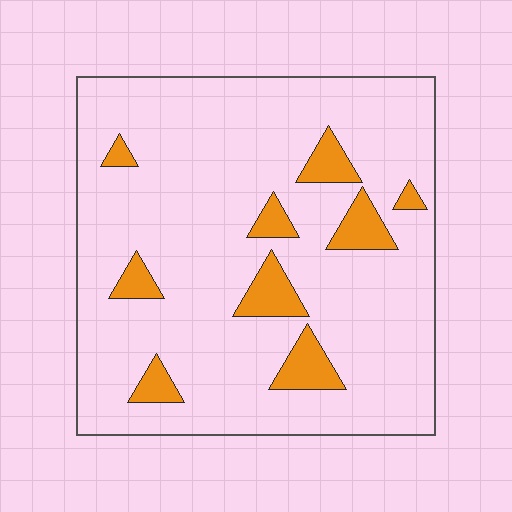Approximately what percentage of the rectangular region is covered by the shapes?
Approximately 10%.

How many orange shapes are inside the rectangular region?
9.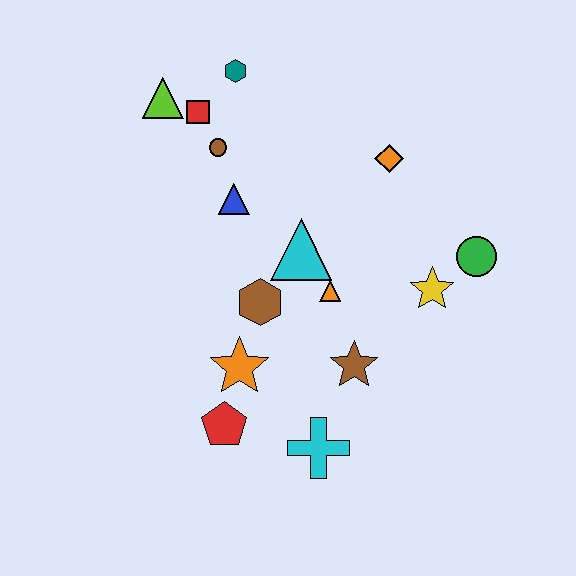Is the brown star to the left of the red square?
No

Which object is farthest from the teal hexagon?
The cyan cross is farthest from the teal hexagon.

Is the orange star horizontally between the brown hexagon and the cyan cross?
No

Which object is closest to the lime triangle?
The red square is closest to the lime triangle.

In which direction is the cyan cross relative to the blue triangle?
The cyan cross is below the blue triangle.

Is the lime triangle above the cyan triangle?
Yes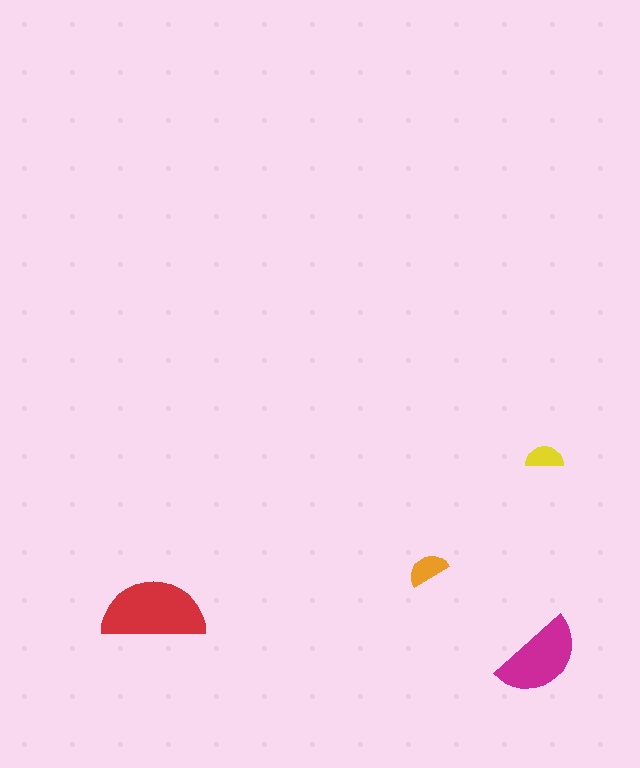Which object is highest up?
The yellow semicircle is topmost.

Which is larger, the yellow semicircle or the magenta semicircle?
The magenta one.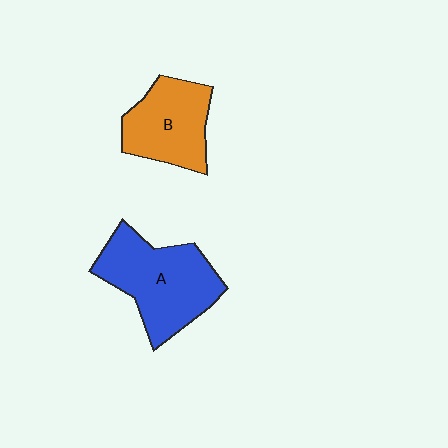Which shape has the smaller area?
Shape B (orange).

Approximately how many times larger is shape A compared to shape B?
Approximately 1.3 times.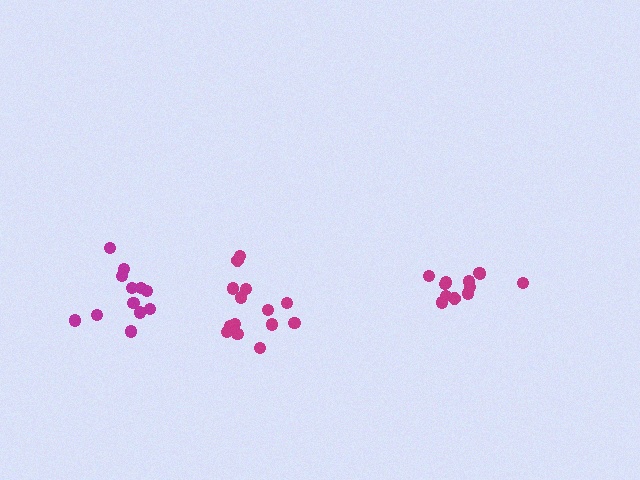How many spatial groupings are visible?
There are 3 spatial groupings.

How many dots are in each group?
Group 1: 12 dots, Group 2: 14 dots, Group 3: 12 dots (38 total).